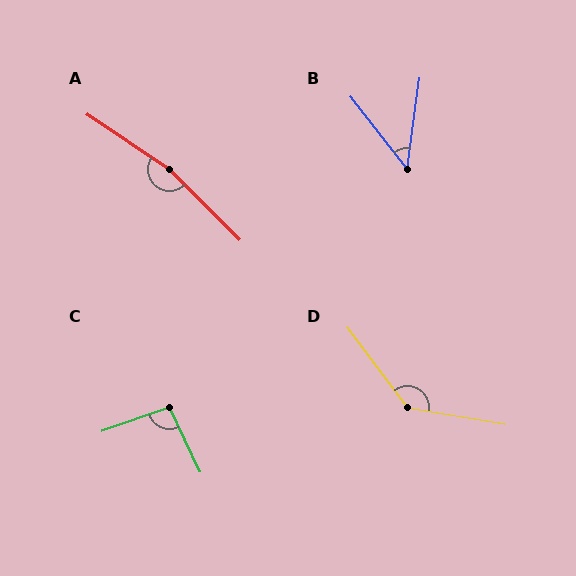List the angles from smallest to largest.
B (46°), C (96°), D (137°), A (169°).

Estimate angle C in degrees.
Approximately 96 degrees.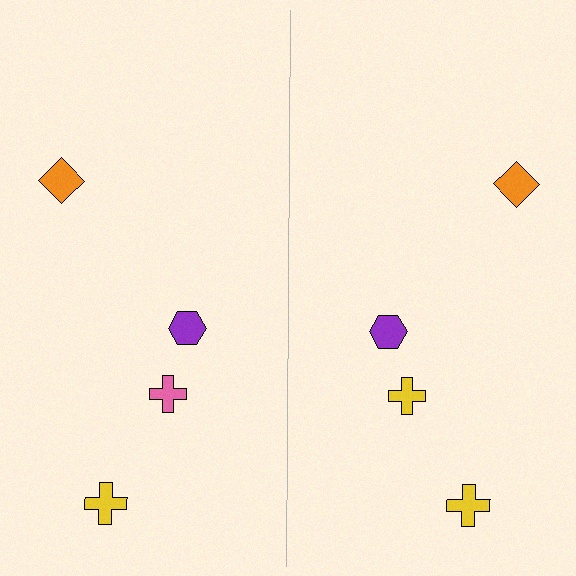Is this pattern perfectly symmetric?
No, the pattern is not perfectly symmetric. The yellow cross on the right side breaks the symmetry — its mirror counterpart is pink.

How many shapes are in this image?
There are 8 shapes in this image.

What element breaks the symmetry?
The yellow cross on the right side breaks the symmetry — its mirror counterpart is pink.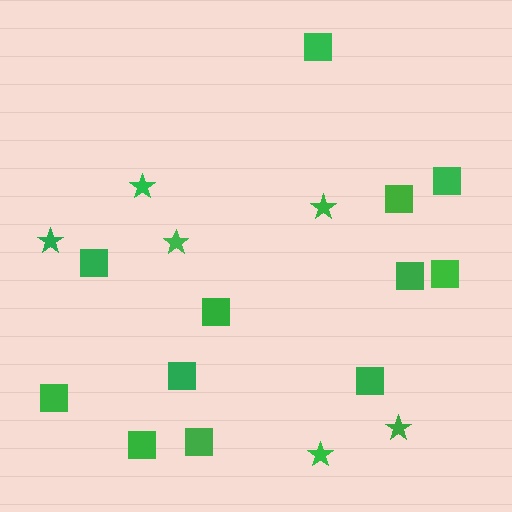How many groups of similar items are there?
There are 2 groups: one group of squares (12) and one group of stars (6).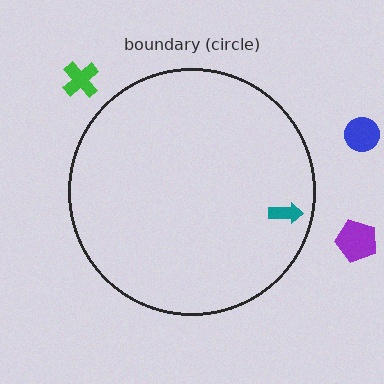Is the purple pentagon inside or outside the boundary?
Outside.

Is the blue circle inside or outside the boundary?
Outside.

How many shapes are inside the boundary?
1 inside, 3 outside.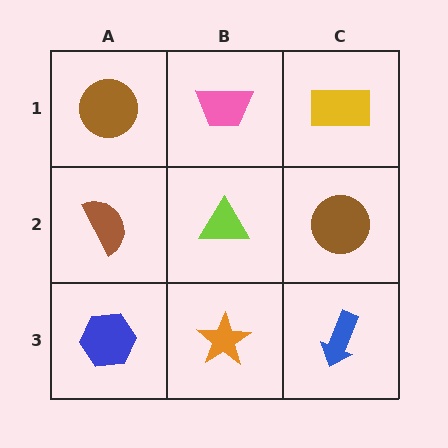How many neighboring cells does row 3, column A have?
2.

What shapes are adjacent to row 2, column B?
A pink trapezoid (row 1, column B), an orange star (row 3, column B), a brown semicircle (row 2, column A), a brown circle (row 2, column C).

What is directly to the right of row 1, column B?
A yellow rectangle.